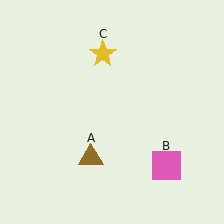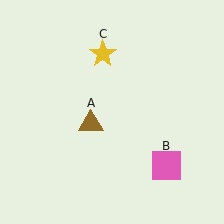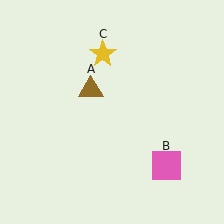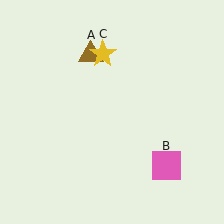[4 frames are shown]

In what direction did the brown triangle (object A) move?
The brown triangle (object A) moved up.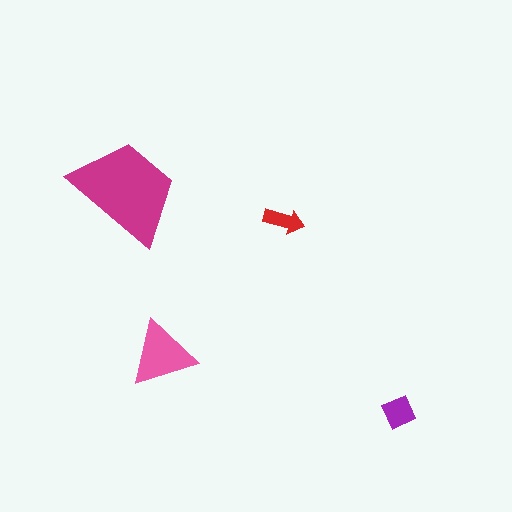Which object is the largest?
The magenta trapezoid.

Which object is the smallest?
The red arrow.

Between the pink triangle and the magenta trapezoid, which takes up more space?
The magenta trapezoid.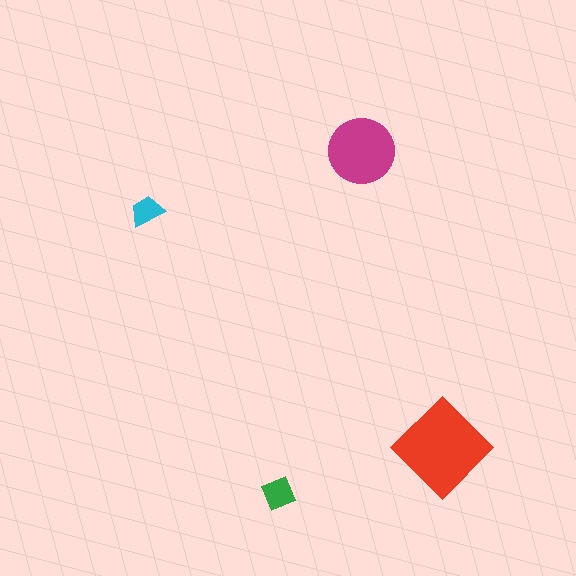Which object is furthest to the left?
The cyan trapezoid is leftmost.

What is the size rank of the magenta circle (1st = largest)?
2nd.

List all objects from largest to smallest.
The red diamond, the magenta circle, the green square, the cyan trapezoid.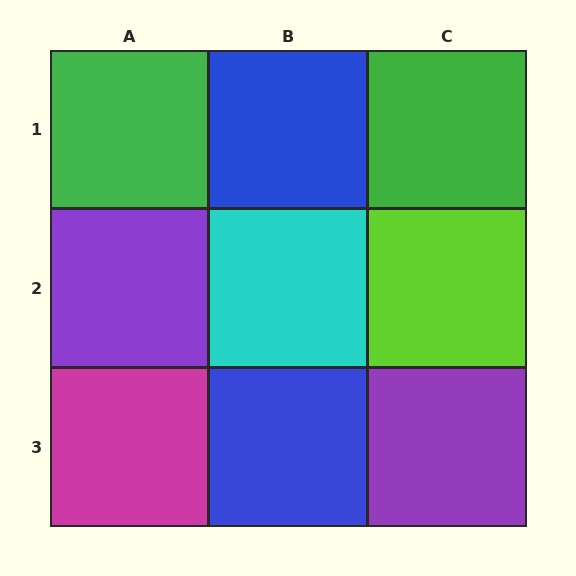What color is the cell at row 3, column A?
Magenta.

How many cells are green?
2 cells are green.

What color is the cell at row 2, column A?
Purple.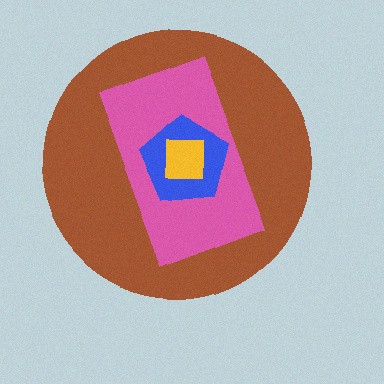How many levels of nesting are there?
4.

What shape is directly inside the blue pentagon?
The yellow square.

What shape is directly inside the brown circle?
The pink rectangle.